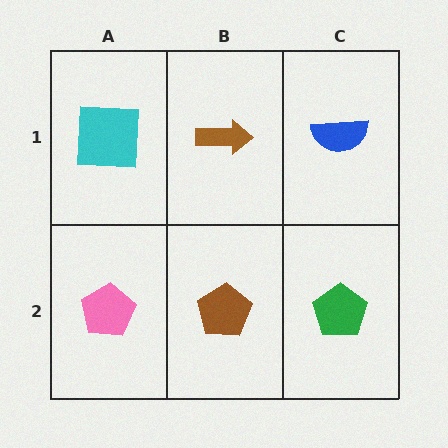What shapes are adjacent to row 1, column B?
A brown pentagon (row 2, column B), a cyan square (row 1, column A), a blue semicircle (row 1, column C).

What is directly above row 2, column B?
A brown arrow.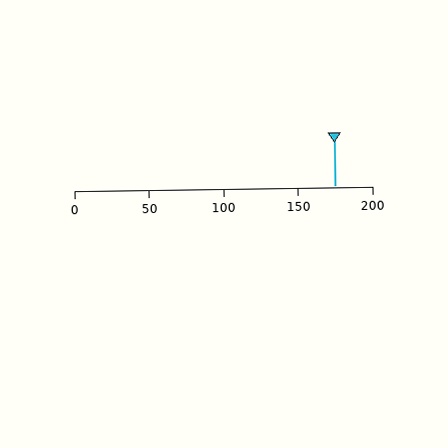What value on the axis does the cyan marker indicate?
The marker indicates approximately 175.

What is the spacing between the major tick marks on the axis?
The major ticks are spaced 50 apart.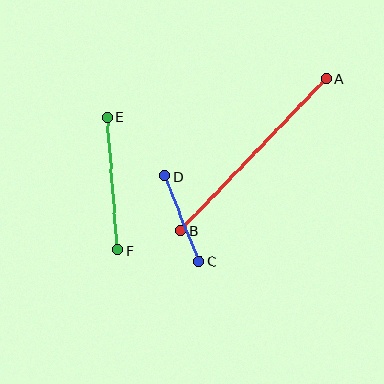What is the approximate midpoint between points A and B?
The midpoint is at approximately (254, 155) pixels.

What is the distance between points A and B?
The distance is approximately 210 pixels.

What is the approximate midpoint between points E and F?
The midpoint is at approximately (112, 184) pixels.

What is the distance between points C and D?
The distance is approximately 92 pixels.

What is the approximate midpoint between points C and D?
The midpoint is at approximately (182, 219) pixels.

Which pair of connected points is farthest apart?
Points A and B are farthest apart.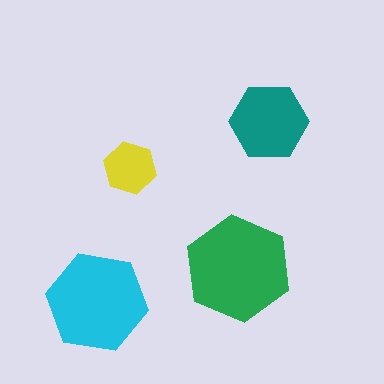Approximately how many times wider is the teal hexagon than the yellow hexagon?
About 1.5 times wider.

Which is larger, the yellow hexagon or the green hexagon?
The green one.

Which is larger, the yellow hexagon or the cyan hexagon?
The cyan one.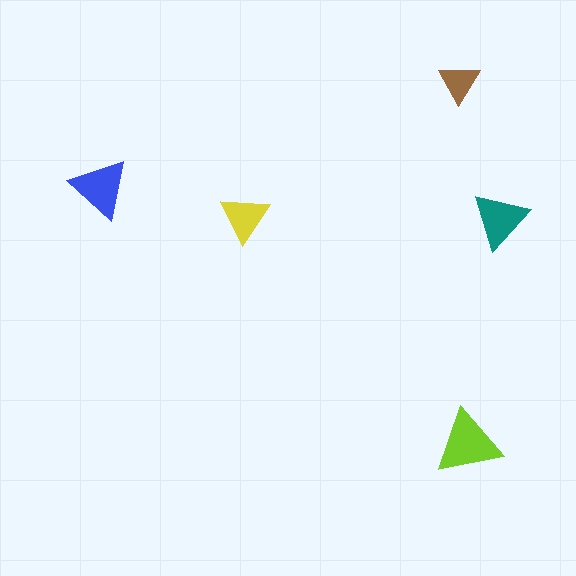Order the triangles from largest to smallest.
the lime one, the blue one, the teal one, the yellow one, the brown one.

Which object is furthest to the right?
The teal triangle is rightmost.